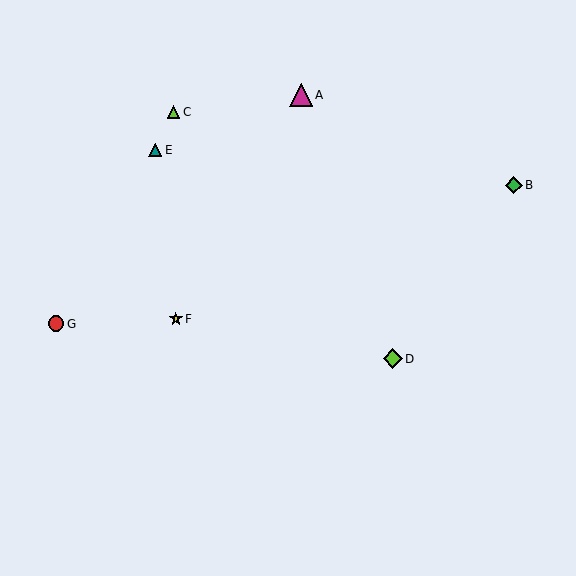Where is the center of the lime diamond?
The center of the lime diamond is at (393, 359).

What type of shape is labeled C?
Shape C is a lime triangle.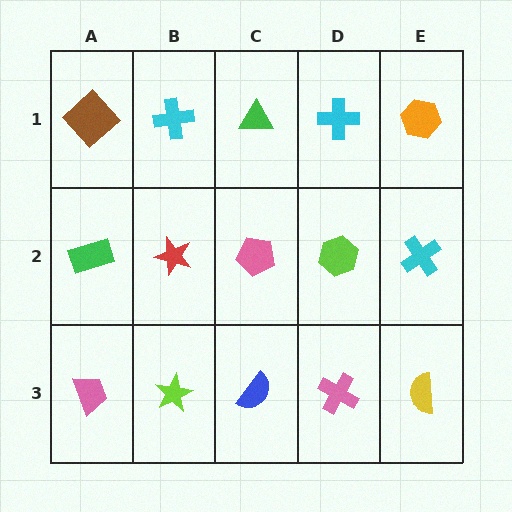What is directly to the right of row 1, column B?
A green triangle.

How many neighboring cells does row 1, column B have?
3.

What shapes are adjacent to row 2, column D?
A cyan cross (row 1, column D), a pink cross (row 3, column D), a pink pentagon (row 2, column C), a cyan cross (row 2, column E).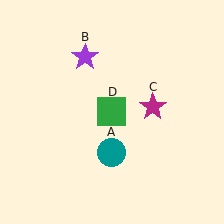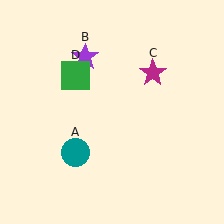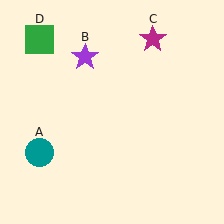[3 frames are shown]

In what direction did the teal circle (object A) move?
The teal circle (object A) moved left.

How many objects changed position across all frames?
3 objects changed position: teal circle (object A), magenta star (object C), green square (object D).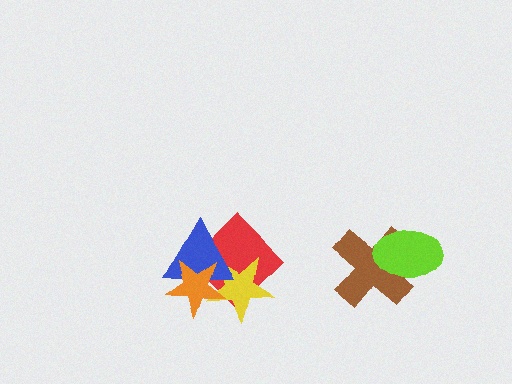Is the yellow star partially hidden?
Yes, it is partially covered by another shape.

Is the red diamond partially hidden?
Yes, it is partially covered by another shape.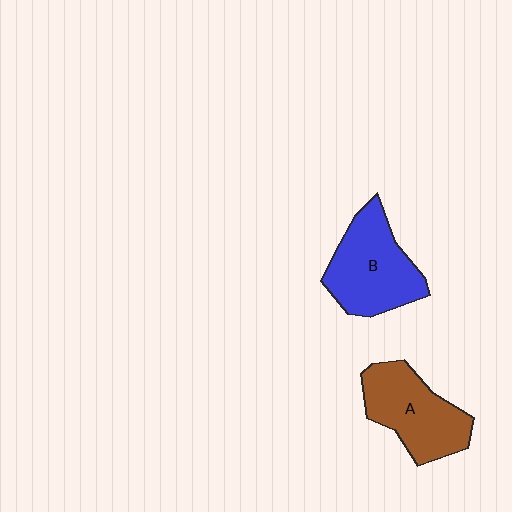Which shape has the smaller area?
Shape A (brown).